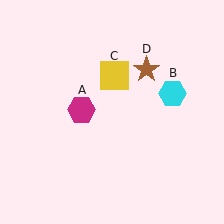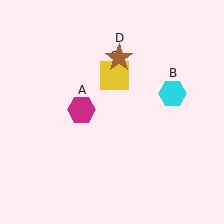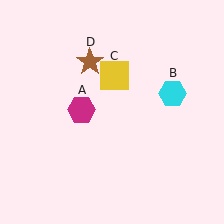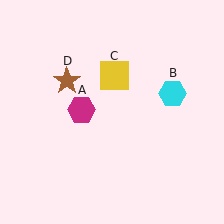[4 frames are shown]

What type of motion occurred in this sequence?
The brown star (object D) rotated counterclockwise around the center of the scene.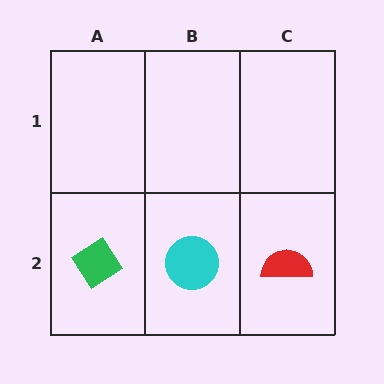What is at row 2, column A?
A green diamond.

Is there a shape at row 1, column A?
No, that cell is empty.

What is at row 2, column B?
A cyan circle.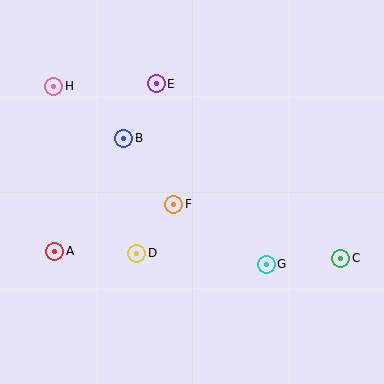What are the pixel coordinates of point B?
Point B is at (124, 138).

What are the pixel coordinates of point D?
Point D is at (137, 254).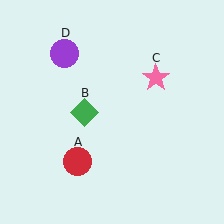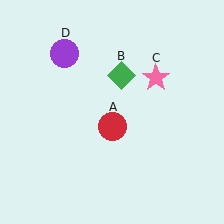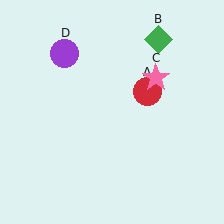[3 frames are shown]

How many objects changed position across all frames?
2 objects changed position: red circle (object A), green diamond (object B).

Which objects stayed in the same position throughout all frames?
Pink star (object C) and purple circle (object D) remained stationary.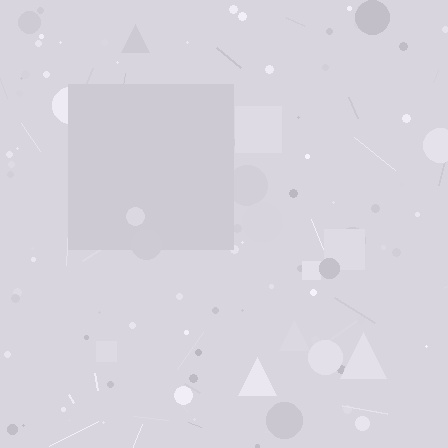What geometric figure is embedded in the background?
A square is embedded in the background.